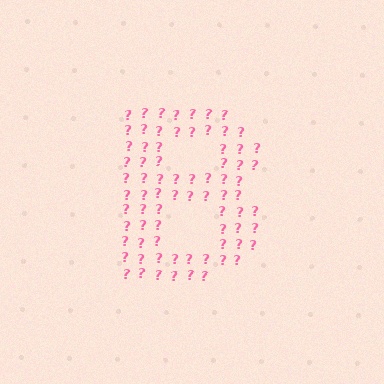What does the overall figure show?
The overall figure shows the letter B.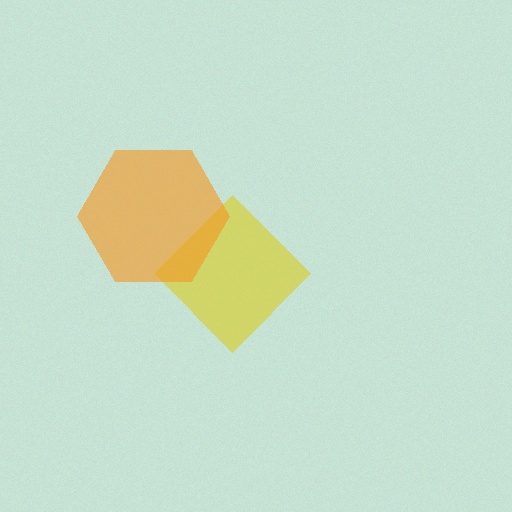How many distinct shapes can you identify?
There are 2 distinct shapes: a yellow diamond, an orange hexagon.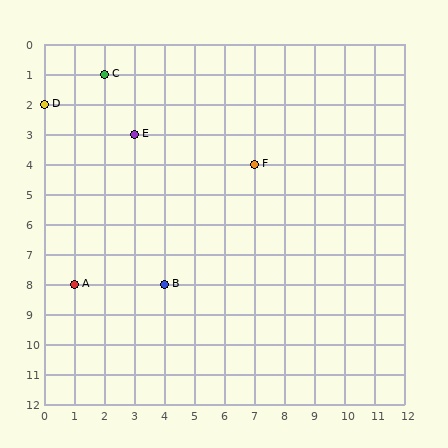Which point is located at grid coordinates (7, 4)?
Point F is at (7, 4).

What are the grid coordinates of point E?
Point E is at grid coordinates (3, 3).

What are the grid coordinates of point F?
Point F is at grid coordinates (7, 4).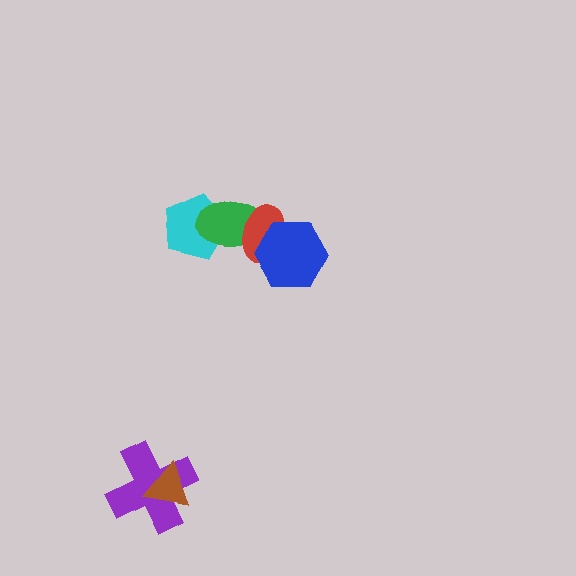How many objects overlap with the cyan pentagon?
1 object overlaps with the cyan pentagon.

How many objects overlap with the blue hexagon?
1 object overlaps with the blue hexagon.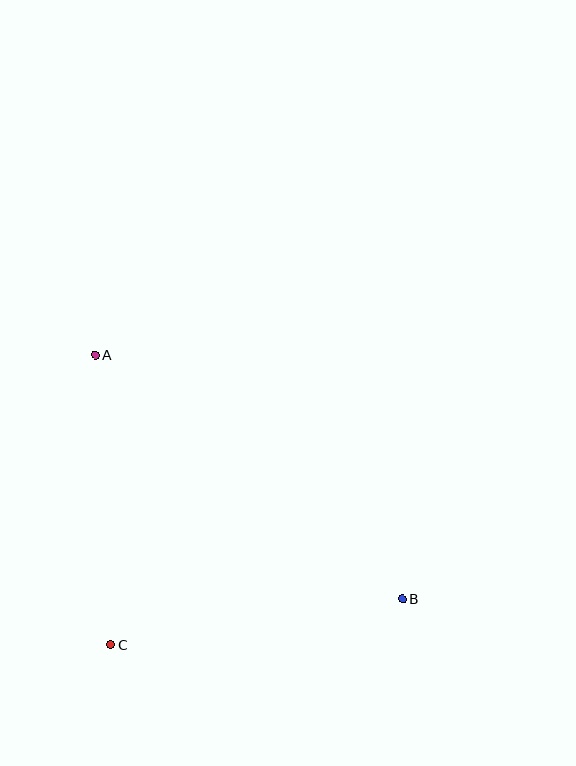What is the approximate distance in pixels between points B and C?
The distance between B and C is approximately 296 pixels.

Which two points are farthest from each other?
Points A and B are farthest from each other.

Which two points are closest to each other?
Points A and C are closest to each other.